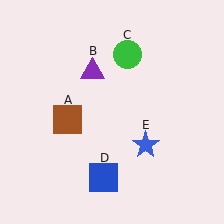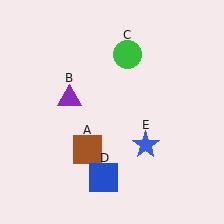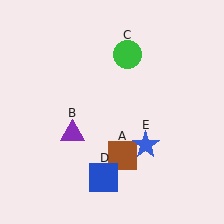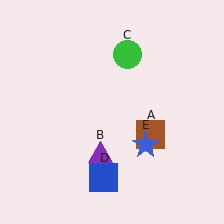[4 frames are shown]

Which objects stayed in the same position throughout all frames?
Green circle (object C) and blue square (object D) and blue star (object E) remained stationary.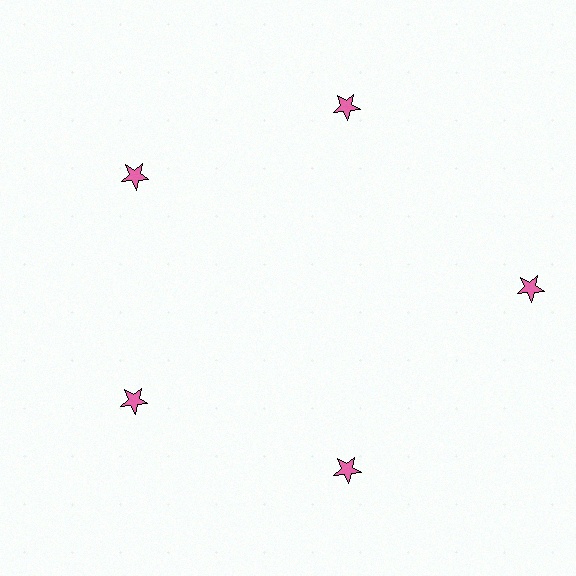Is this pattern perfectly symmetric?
No. The 5 pink stars are arranged in a ring, but one element near the 3 o'clock position is pushed outward from the center, breaking the 5-fold rotational symmetry.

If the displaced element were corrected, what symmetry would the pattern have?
It would have 5-fold rotational symmetry — the pattern would map onto itself every 72 degrees.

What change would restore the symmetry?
The symmetry would be restored by moving it inward, back onto the ring so that all 5 stars sit at equal angles and equal distance from the center.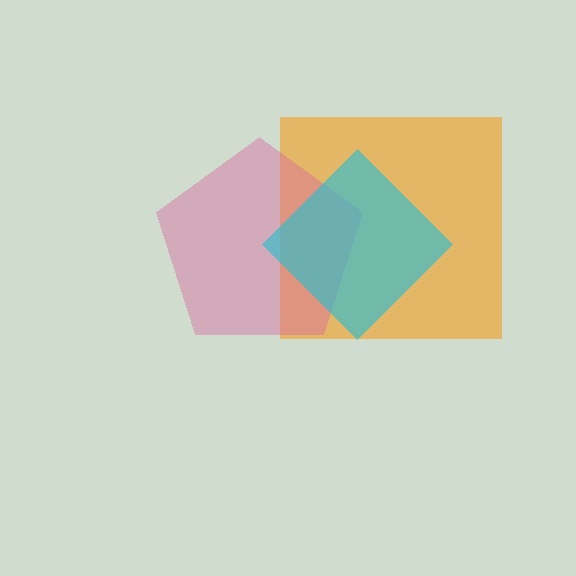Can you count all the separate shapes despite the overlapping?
Yes, there are 3 separate shapes.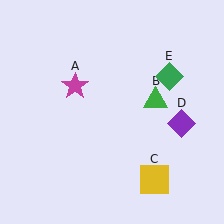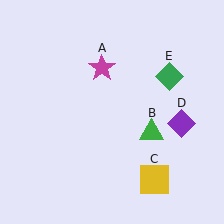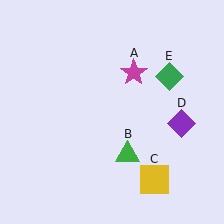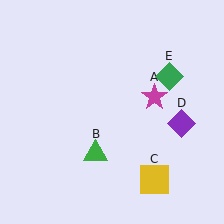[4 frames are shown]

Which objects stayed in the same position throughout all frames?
Yellow square (object C) and purple diamond (object D) and green diamond (object E) remained stationary.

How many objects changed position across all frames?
2 objects changed position: magenta star (object A), green triangle (object B).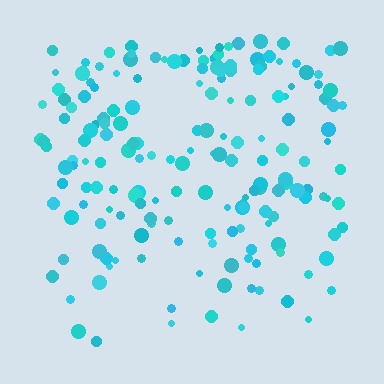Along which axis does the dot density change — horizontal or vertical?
Vertical.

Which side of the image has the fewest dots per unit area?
The bottom.